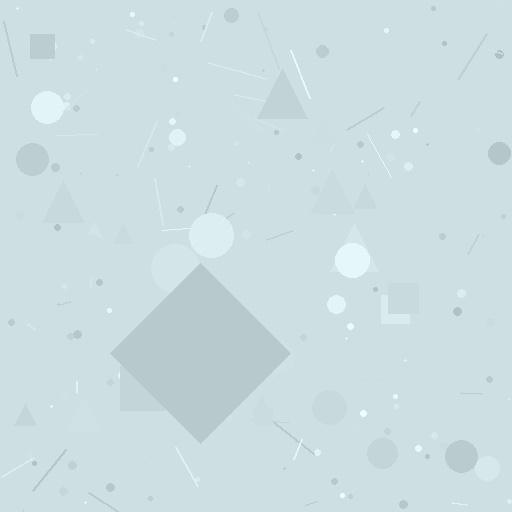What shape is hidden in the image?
A diamond is hidden in the image.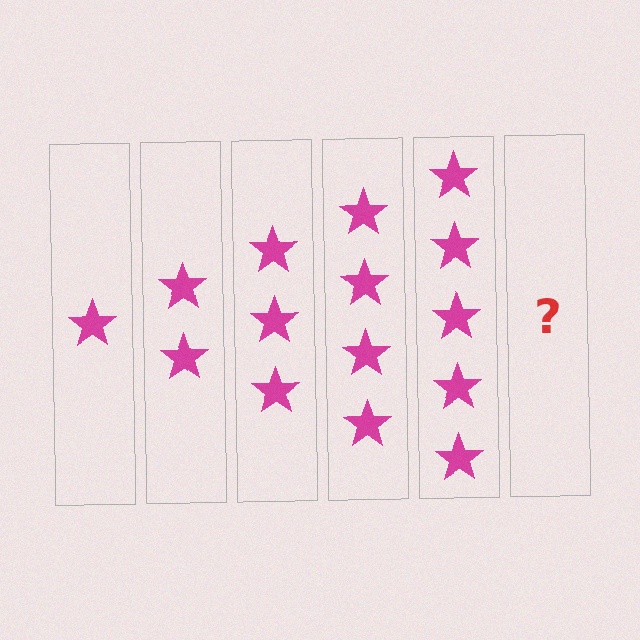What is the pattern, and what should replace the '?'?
The pattern is that each step adds one more star. The '?' should be 6 stars.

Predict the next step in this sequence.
The next step is 6 stars.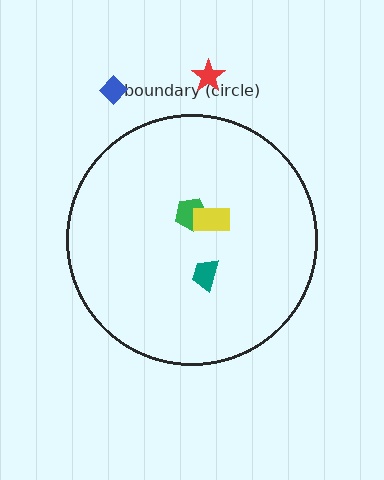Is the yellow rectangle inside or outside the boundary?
Inside.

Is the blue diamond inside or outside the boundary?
Outside.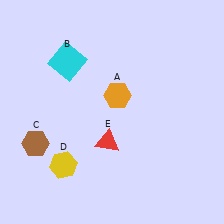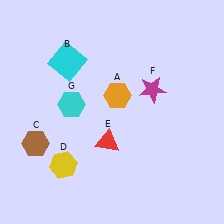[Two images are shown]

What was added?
A magenta star (F), a cyan hexagon (G) were added in Image 2.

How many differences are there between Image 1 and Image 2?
There are 2 differences between the two images.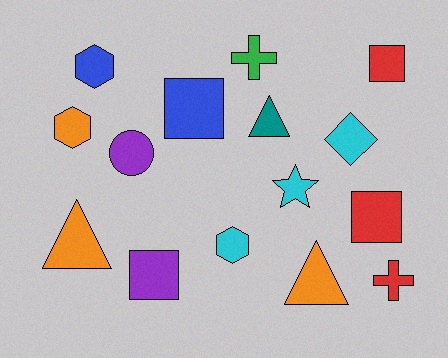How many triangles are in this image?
There are 3 triangles.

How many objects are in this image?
There are 15 objects.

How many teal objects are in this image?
There is 1 teal object.